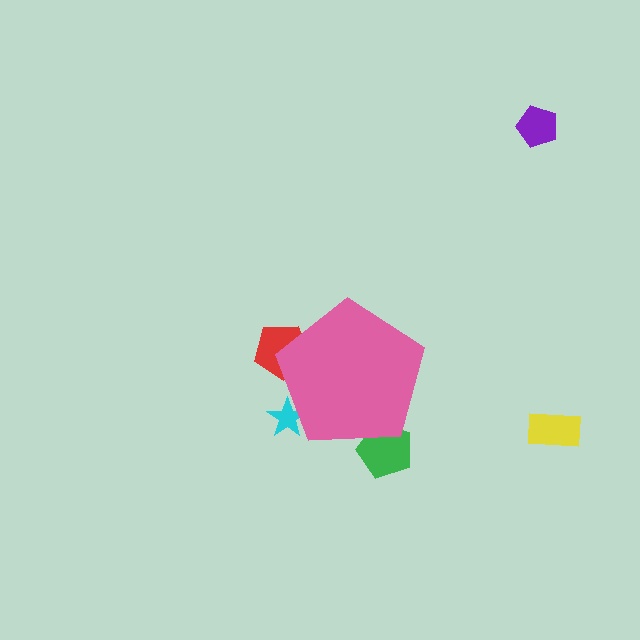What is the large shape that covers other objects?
A pink pentagon.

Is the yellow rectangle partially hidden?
No, the yellow rectangle is fully visible.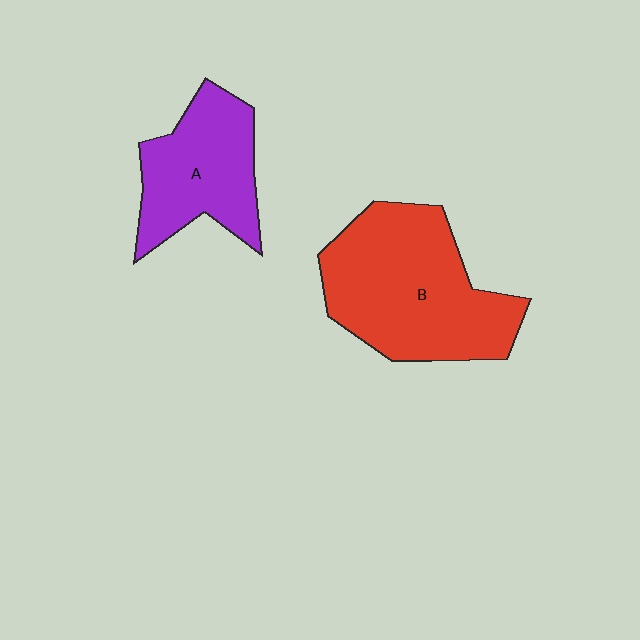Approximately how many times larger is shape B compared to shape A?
Approximately 1.5 times.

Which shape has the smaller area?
Shape A (purple).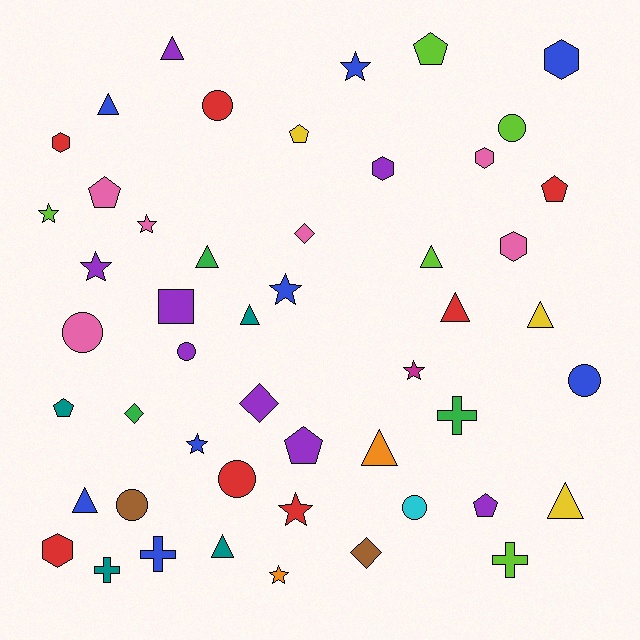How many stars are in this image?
There are 9 stars.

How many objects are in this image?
There are 50 objects.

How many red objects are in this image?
There are 7 red objects.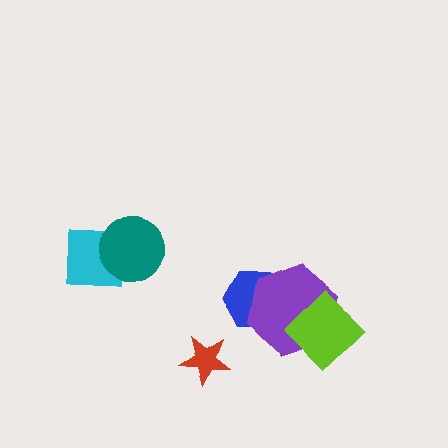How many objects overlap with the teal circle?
1 object overlaps with the teal circle.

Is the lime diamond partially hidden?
No, no other shape covers it.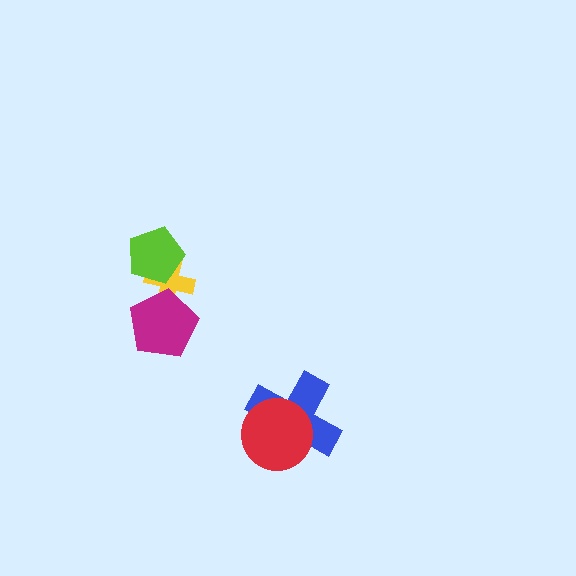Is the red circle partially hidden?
No, no other shape covers it.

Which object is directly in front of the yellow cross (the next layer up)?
The magenta pentagon is directly in front of the yellow cross.